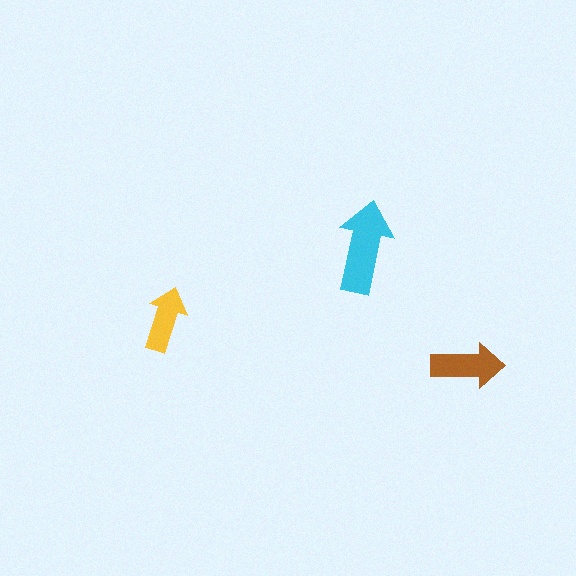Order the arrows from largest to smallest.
the cyan one, the brown one, the yellow one.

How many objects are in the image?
There are 3 objects in the image.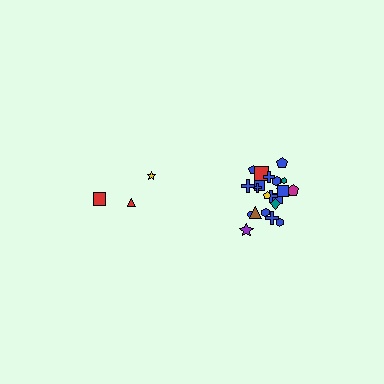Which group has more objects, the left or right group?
The right group.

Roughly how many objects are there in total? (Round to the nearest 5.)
Roughly 25 objects in total.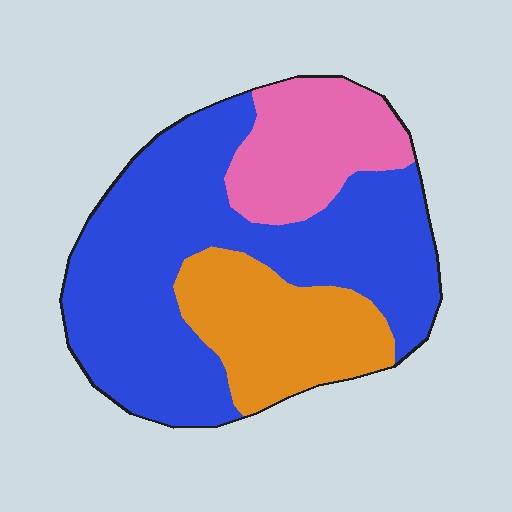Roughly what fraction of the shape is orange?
Orange takes up between a sixth and a third of the shape.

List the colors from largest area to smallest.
From largest to smallest: blue, orange, pink.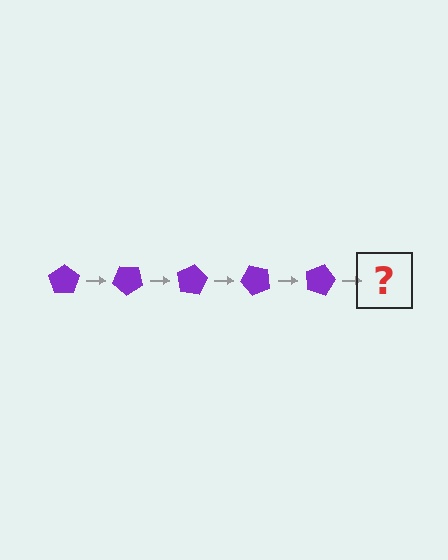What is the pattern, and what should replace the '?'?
The pattern is that the pentagon rotates 40 degrees each step. The '?' should be a purple pentagon rotated 200 degrees.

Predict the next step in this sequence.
The next step is a purple pentagon rotated 200 degrees.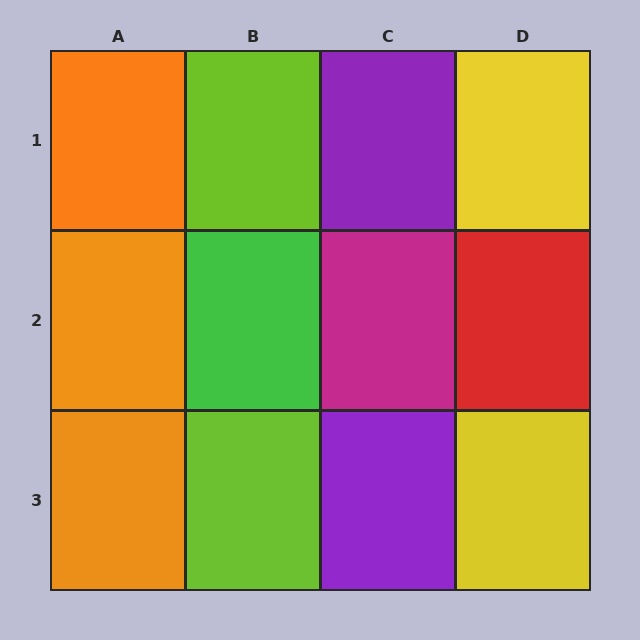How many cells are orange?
3 cells are orange.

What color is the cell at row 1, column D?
Yellow.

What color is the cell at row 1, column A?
Orange.